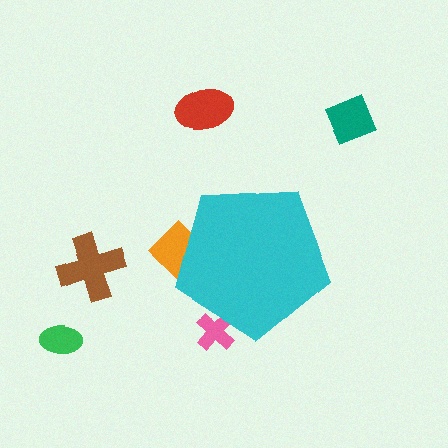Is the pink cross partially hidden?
Yes, the pink cross is partially hidden behind the cyan pentagon.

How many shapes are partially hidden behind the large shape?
2 shapes are partially hidden.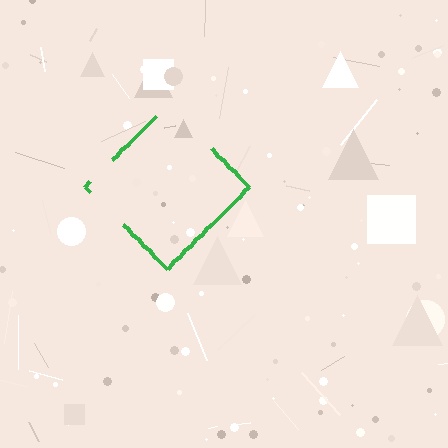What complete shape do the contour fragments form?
The contour fragments form a diamond.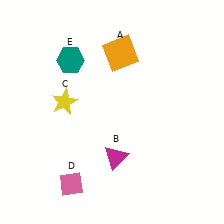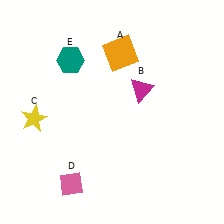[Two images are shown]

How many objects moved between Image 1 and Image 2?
2 objects moved between the two images.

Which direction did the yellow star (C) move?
The yellow star (C) moved left.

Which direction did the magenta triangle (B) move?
The magenta triangle (B) moved up.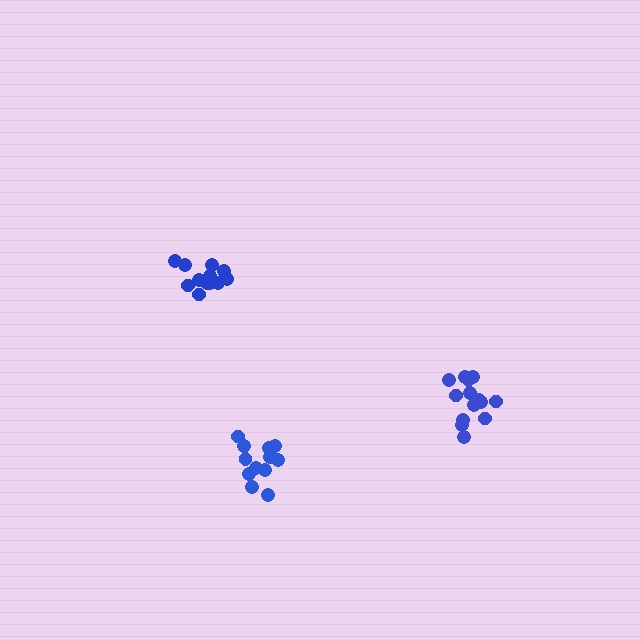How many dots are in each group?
Group 1: 12 dots, Group 2: 12 dots, Group 3: 14 dots (38 total).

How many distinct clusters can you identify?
There are 3 distinct clusters.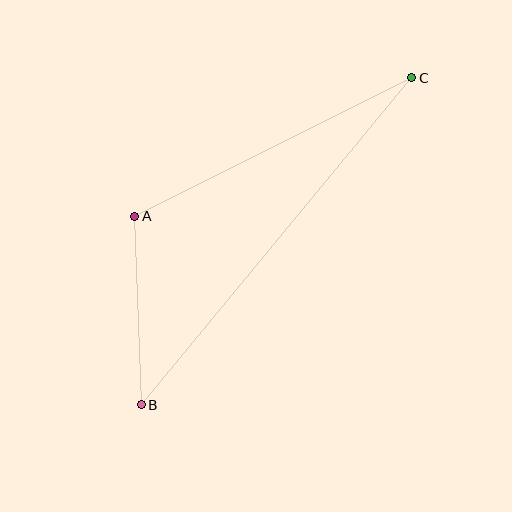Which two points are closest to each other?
Points A and B are closest to each other.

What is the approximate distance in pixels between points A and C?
The distance between A and C is approximately 309 pixels.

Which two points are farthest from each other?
Points B and C are farthest from each other.